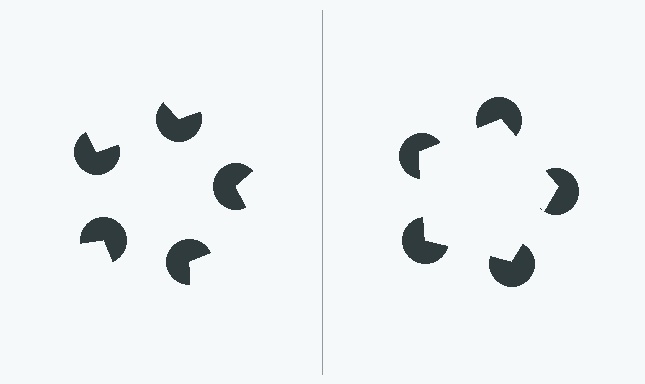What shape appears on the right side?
An illusory pentagon.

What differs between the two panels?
The pac-man discs are positioned identically on both sides; only the wedge orientations differ. On the right they align to a pentagon; on the left they are misaligned.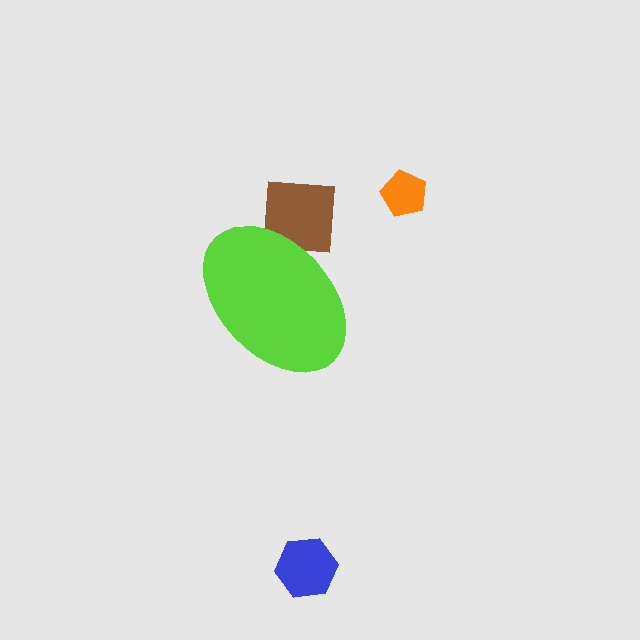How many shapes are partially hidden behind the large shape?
1 shape is partially hidden.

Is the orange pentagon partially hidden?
No, the orange pentagon is fully visible.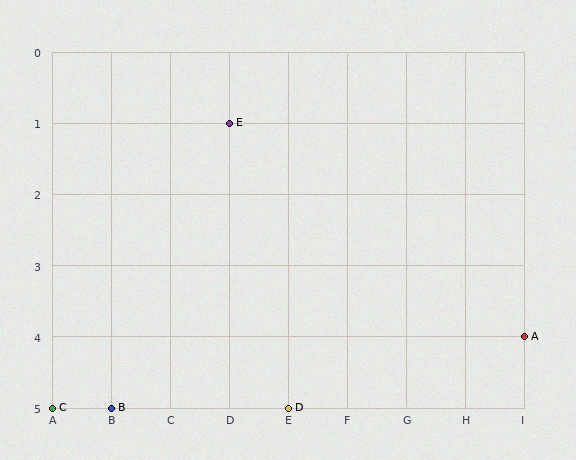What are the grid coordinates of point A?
Point A is at grid coordinates (I, 4).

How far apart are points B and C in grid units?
Points B and C are 1 column apart.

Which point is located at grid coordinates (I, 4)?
Point A is at (I, 4).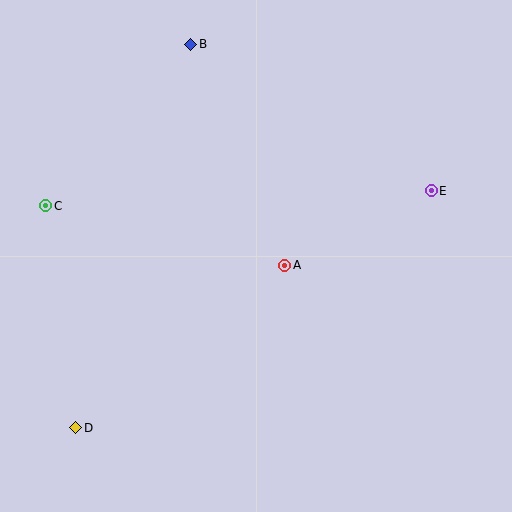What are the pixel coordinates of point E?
Point E is at (431, 191).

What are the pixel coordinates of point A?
Point A is at (285, 265).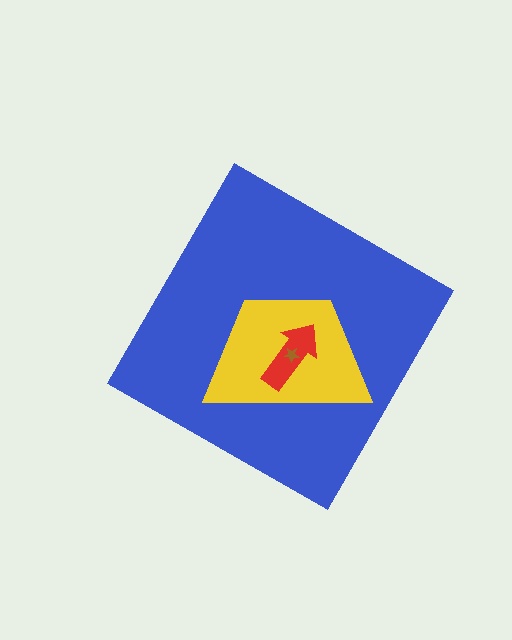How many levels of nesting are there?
4.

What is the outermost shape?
The blue diamond.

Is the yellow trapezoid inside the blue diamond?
Yes.